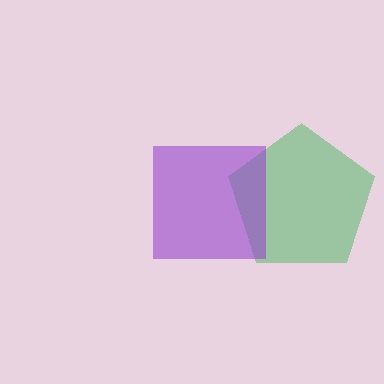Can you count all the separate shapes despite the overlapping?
Yes, there are 2 separate shapes.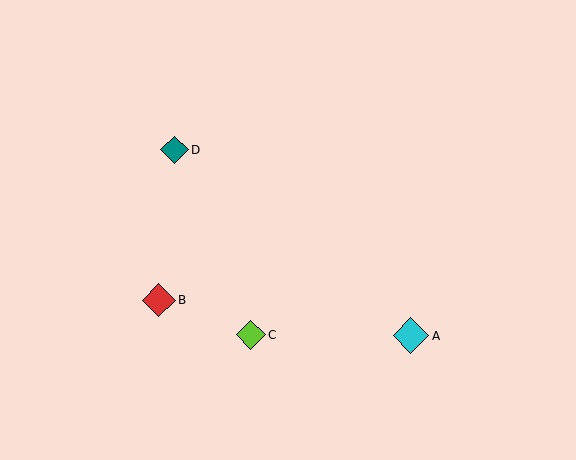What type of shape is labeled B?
Shape B is a red diamond.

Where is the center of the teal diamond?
The center of the teal diamond is at (175, 150).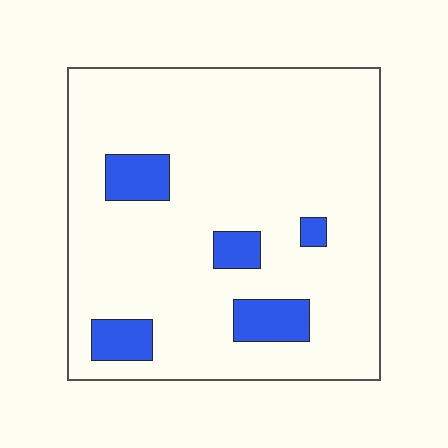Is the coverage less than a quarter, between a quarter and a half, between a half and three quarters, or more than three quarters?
Less than a quarter.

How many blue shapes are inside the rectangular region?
5.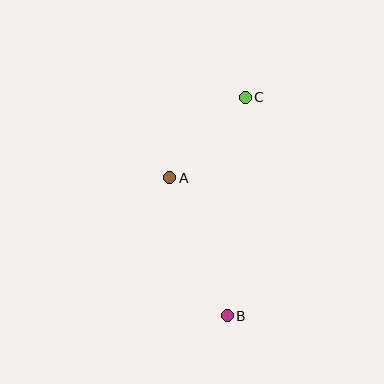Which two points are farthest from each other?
Points B and C are farthest from each other.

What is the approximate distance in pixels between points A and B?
The distance between A and B is approximately 150 pixels.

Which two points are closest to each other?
Points A and C are closest to each other.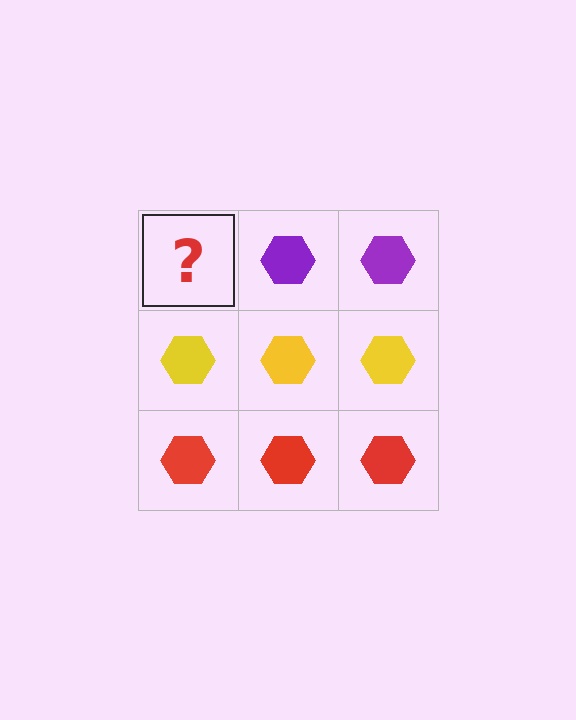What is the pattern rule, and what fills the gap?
The rule is that each row has a consistent color. The gap should be filled with a purple hexagon.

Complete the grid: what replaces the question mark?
The question mark should be replaced with a purple hexagon.